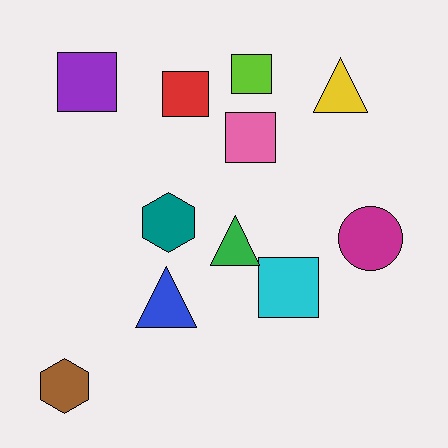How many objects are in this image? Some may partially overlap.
There are 11 objects.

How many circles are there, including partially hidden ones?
There is 1 circle.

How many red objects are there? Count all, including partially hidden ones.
There is 1 red object.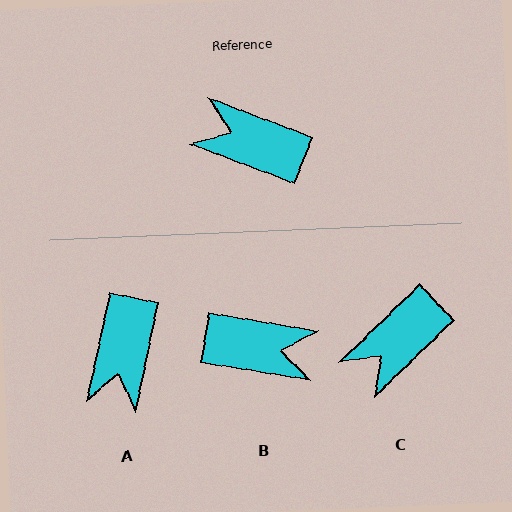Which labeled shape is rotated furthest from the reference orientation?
B, about 168 degrees away.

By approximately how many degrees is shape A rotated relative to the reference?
Approximately 99 degrees counter-clockwise.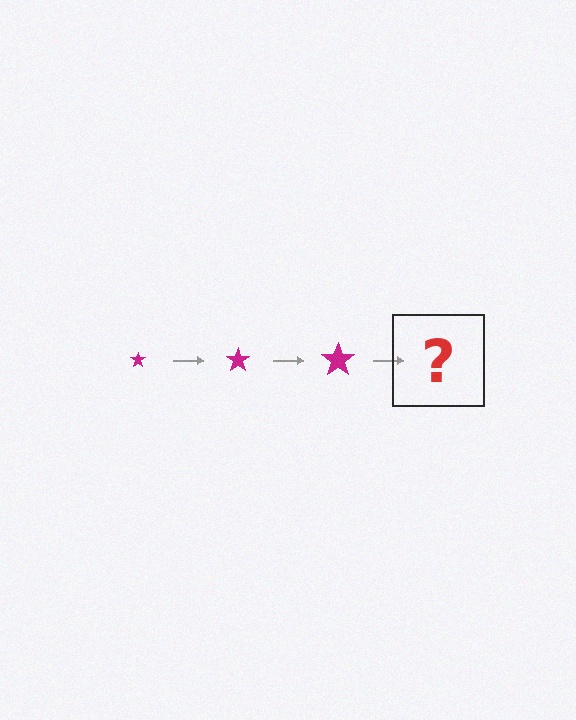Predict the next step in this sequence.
The next step is a magenta star, larger than the previous one.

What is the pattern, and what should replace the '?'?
The pattern is that the star gets progressively larger each step. The '?' should be a magenta star, larger than the previous one.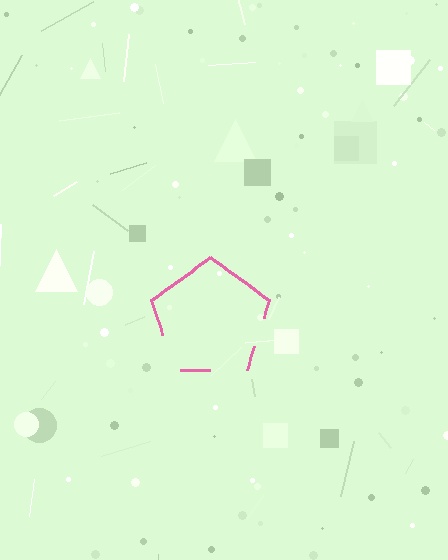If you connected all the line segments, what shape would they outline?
They would outline a pentagon.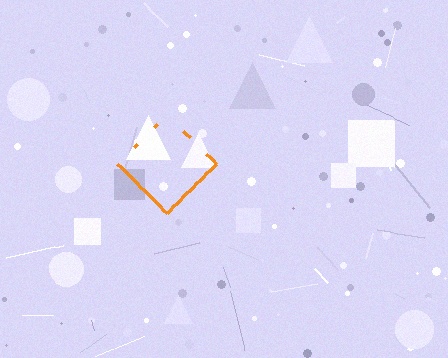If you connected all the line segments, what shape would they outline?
They would outline a diamond.